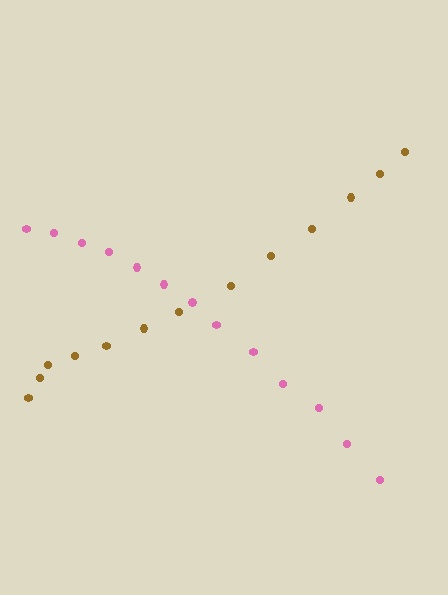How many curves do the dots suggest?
There are 2 distinct paths.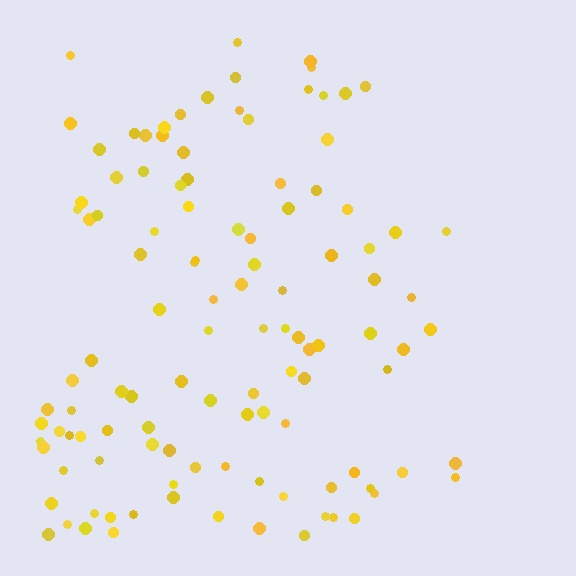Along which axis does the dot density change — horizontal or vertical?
Horizontal.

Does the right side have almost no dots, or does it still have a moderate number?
Still a moderate number, just noticeably fewer than the left.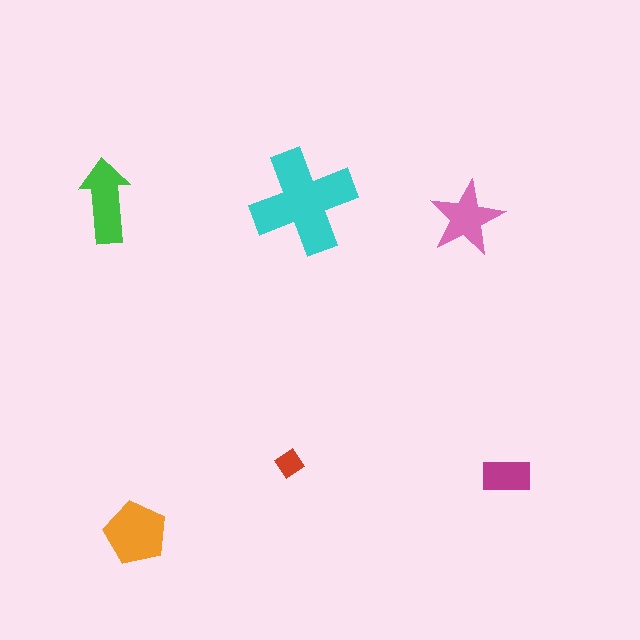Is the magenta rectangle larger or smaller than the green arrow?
Smaller.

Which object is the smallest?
The red diamond.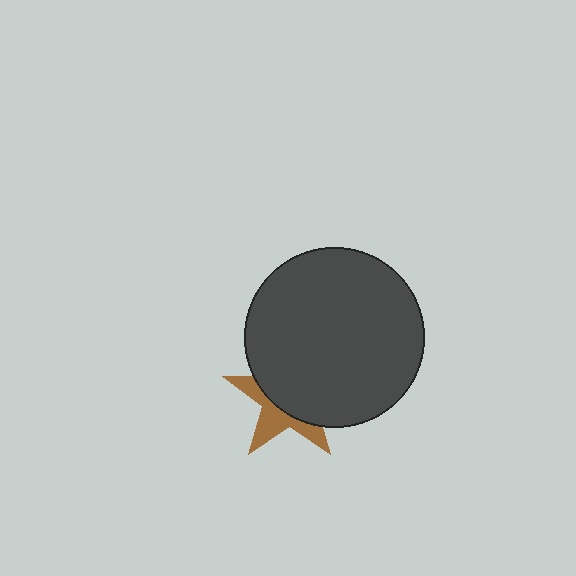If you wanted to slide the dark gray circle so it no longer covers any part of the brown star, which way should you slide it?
Slide it toward the upper-right — that is the most direct way to separate the two shapes.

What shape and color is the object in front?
The object in front is a dark gray circle.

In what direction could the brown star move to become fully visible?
The brown star could move toward the lower-left. That would shift it out from behind the dark gray circle entirely.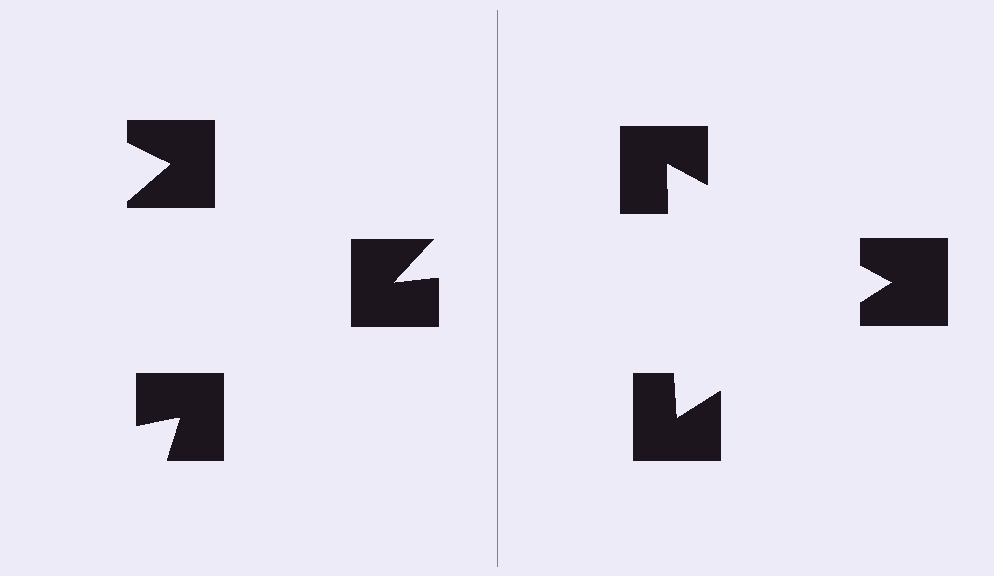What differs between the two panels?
The notched squares are positioned identically on both sides; only the wedge orientations differ. On the right they align to a triangle; on the left they are misaligned.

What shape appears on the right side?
An illusory triangle.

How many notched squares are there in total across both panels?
6 — 3 on each side.